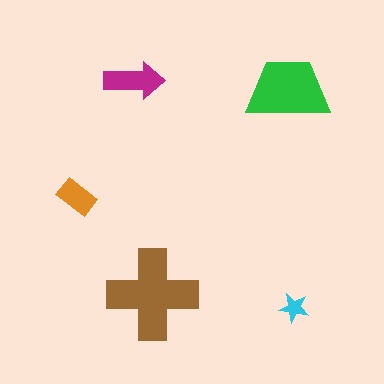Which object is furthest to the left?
The orange rectangle is leftmost.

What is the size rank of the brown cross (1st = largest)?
1st.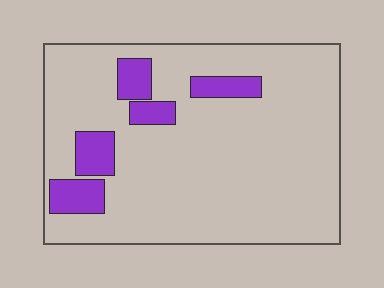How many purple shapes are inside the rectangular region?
5.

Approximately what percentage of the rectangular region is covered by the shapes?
Approximately 15%.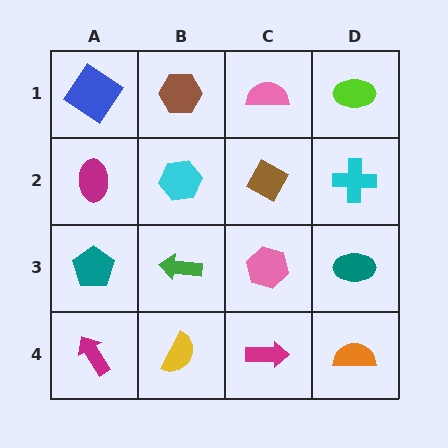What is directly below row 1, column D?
A cyan cross.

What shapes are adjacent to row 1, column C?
A brown diamond (row 2, column C), a brown hexagon (row 1, column B), a lime ellipse (row 1, column D).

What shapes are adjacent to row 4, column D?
A teal ellipse (row 3, column D), a magenta arrow (row 4, column C).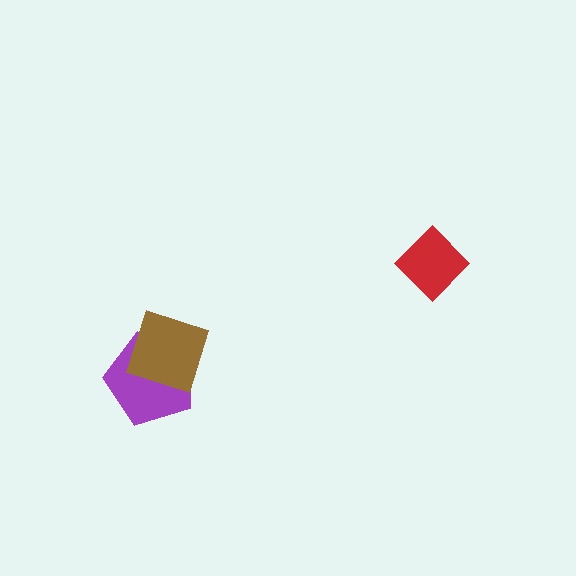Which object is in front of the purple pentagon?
The brown diamond is in front of the purple pentagon.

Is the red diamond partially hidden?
No, no other shape covers it.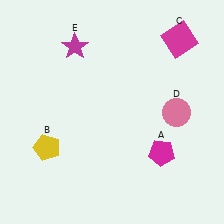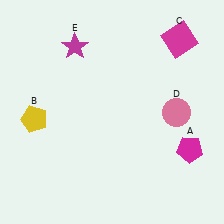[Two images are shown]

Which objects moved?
The objects that moved are: the magenta pentagon (A), the yellow pentagon (B).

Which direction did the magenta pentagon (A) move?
The magenta pentagon (A) moved right.